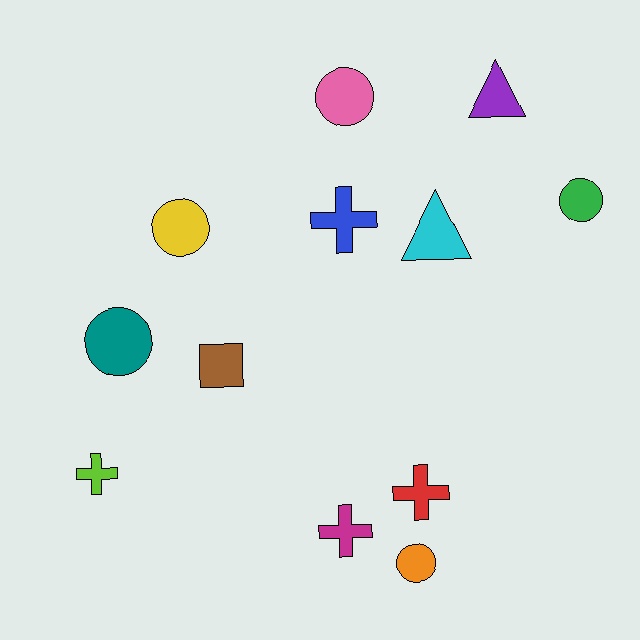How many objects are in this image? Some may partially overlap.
There are 12 objects.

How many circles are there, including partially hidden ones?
There are 5 circles.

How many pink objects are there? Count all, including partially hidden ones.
There is 1 pink object.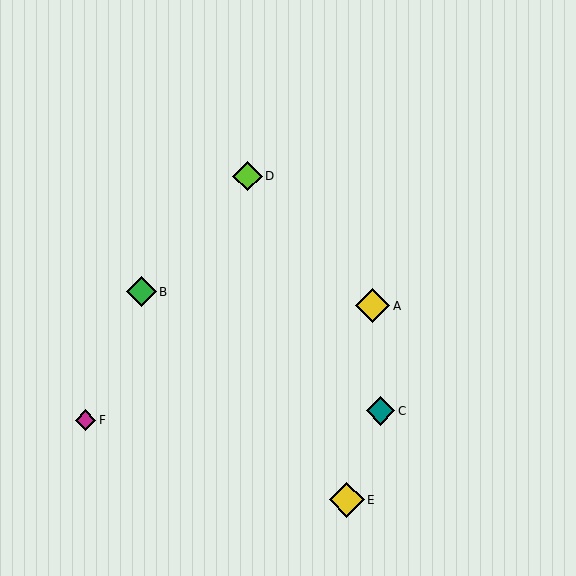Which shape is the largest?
The yellow diamond (labeled E) is the largest.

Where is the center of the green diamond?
The center of the green diamond is at (141, 292).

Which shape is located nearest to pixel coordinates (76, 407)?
The magenta diamond (labeled F) at (86, 420) is nearest to that location.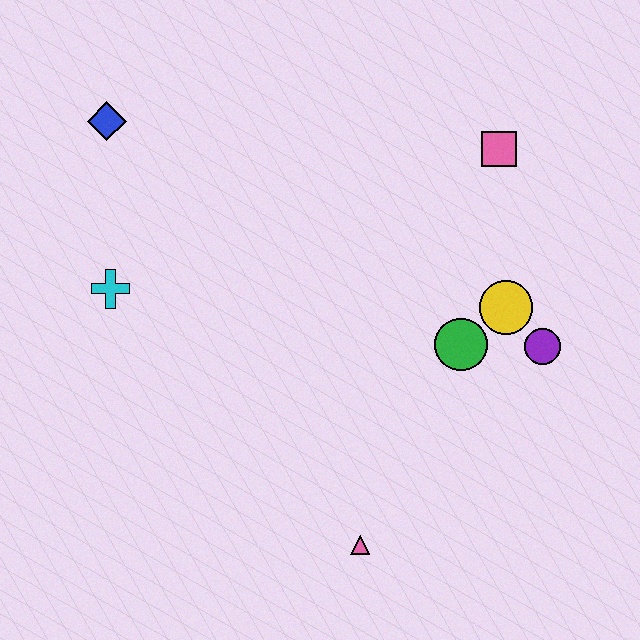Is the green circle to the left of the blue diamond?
No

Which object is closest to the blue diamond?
The cyan cross is closest to the blue diamond.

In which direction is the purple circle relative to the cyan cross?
The purple circle is to the right of the cyan cross.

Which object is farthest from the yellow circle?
The blue diamond is farthest from the yellow circle.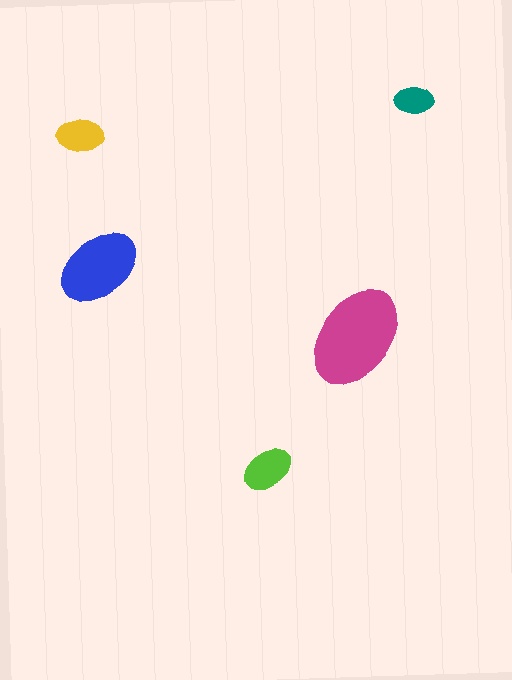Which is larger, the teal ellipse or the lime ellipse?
The lime one.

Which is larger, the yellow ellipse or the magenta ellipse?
The magenta one.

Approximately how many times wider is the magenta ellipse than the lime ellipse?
About 2 times wider.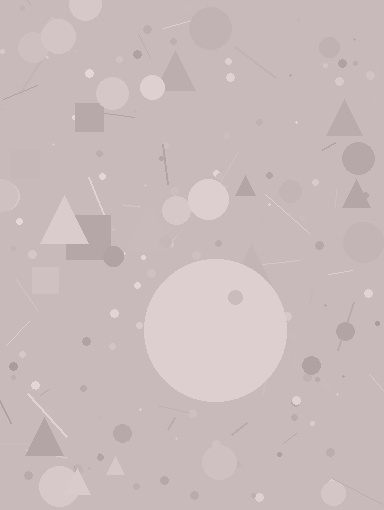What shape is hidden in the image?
A circle is hidden in the image.